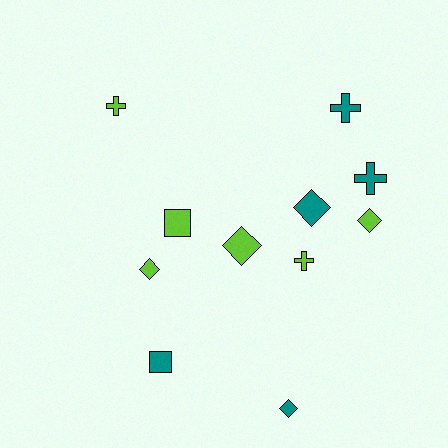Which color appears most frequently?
Lime, with 6 objects.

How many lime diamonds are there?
There are 3 lime diamonds.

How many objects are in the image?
There are 11 objects.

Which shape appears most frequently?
Diamond, with 5 objects.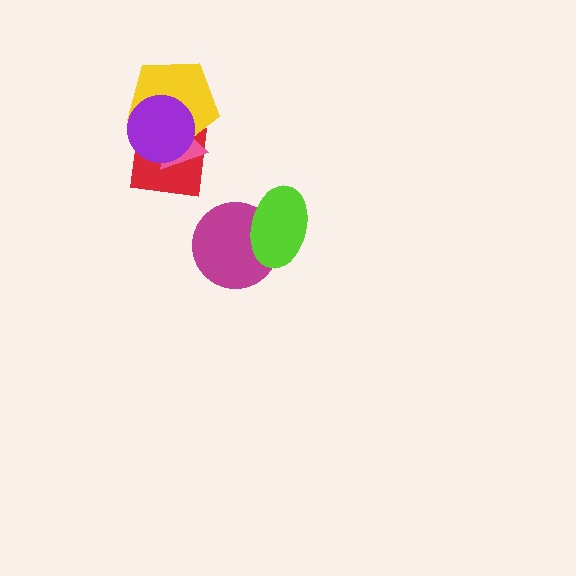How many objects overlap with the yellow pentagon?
3 objects overlap with the yellow pentagon.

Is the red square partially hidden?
Yes, it is partially covered by another shape.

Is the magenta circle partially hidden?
Yes, it is partially covered by another shape.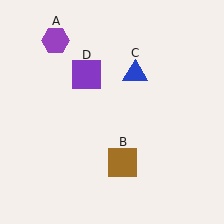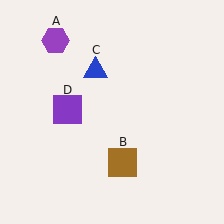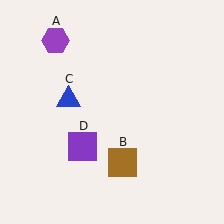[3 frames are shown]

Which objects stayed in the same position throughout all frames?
Purple hexagon (object A) and brown square (object B) remained stationary.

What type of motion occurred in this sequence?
The blue triangle (object C), purple square (object D) rotated counterclockwise around the center of the scene.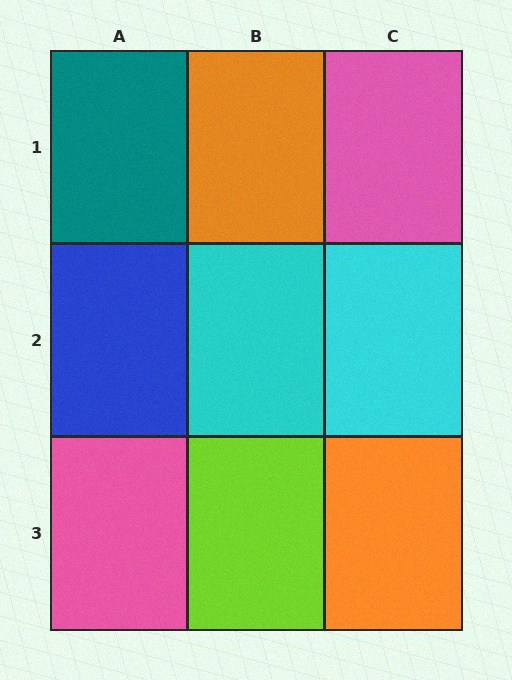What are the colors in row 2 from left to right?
Blue, cyan, cyan.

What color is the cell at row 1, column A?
Teal.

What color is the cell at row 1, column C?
Pink.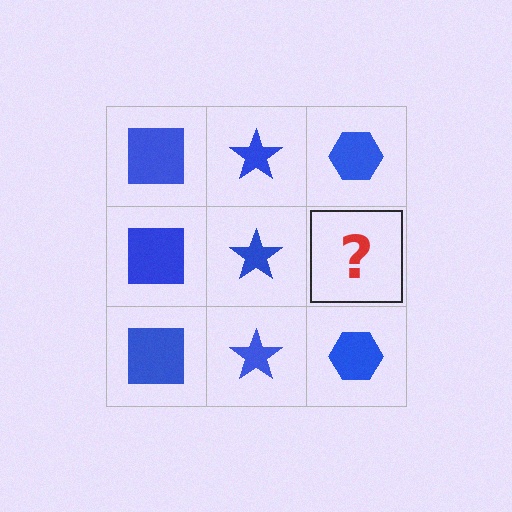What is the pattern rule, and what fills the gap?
The rule is that each column has a consistent shape. The gap should be filled with a blue hexagon.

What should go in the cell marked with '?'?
The missing cell should contain a blue hexagon.